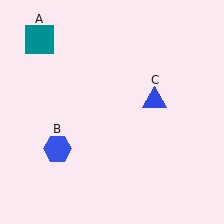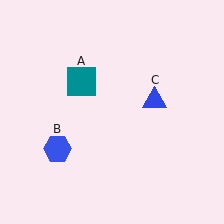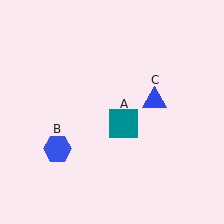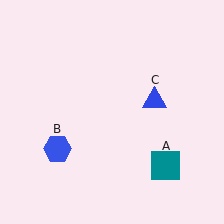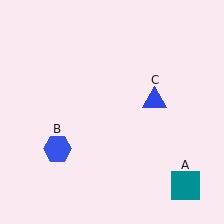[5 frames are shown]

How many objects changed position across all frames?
1 object changed position: teal square (object A).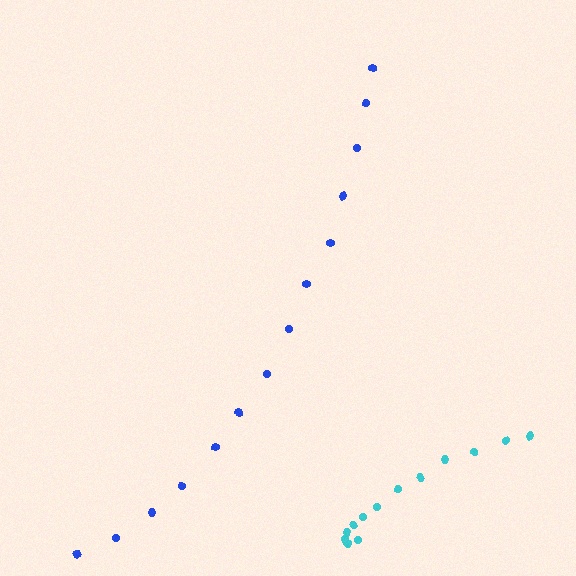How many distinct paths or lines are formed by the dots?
There are 2 distinct paths.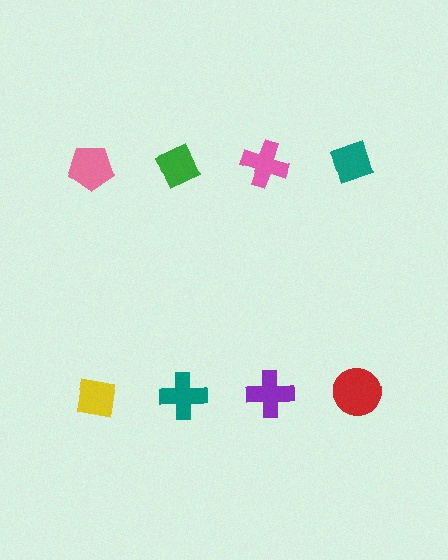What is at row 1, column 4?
A teal diamond.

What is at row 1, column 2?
A green diamond.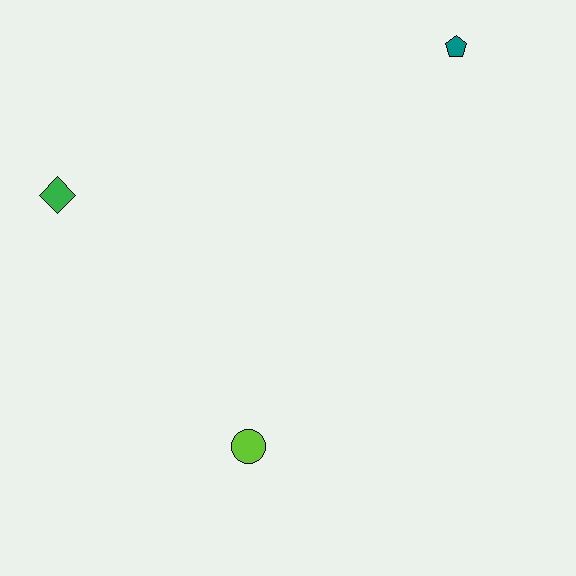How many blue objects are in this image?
There are no blue objects.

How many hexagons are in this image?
There are no hexagons.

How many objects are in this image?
There are 3 objects.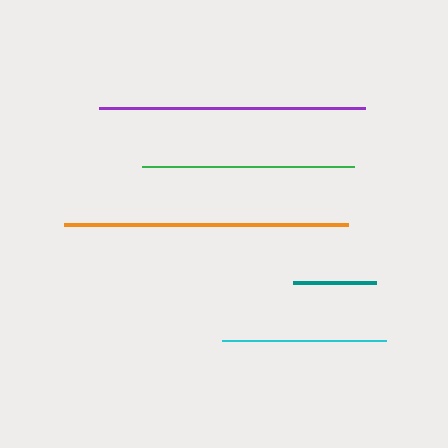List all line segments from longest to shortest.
From longest to shortest: orange, purple, green, cyan, teal.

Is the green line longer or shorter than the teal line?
The green line is longer than the teal line.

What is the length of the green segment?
The green segment is approximately 212 pixels long.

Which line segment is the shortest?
The teal line is the shortest at approximately 83 pixels.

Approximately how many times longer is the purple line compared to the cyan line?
The purple line is approximately 1.6 times the length of the cyan line.